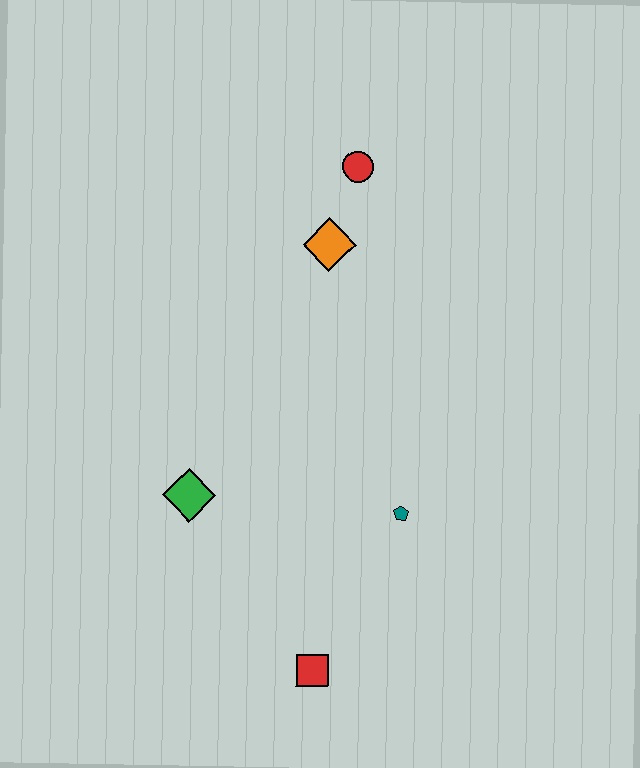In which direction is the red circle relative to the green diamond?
The red circle is above the green diamond.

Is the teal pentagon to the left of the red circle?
No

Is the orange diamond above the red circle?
No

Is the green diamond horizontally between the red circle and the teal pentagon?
No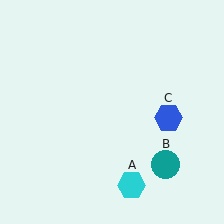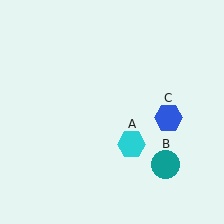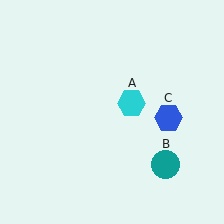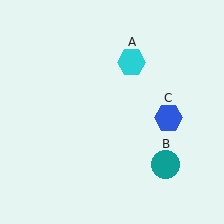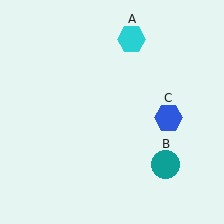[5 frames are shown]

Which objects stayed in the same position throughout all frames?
Teal circle (object B) and blue hexagon (object C) remained stationary.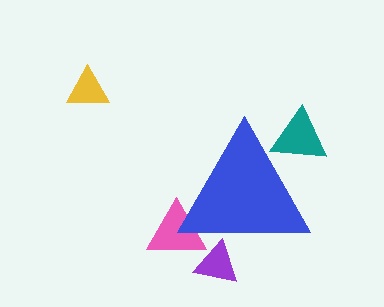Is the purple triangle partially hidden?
Yes, the purple triangle is partially hidden behind the blue triangle.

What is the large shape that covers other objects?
A blue triangle.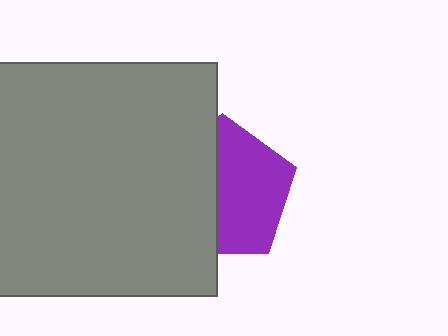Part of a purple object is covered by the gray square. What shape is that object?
It is a pentagon.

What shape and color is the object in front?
The object in front is a gray square.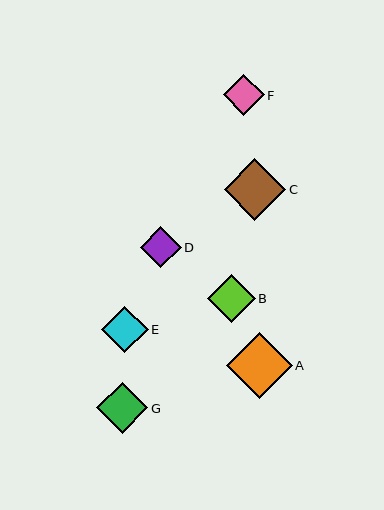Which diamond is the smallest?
Diamond D is the smallest with a size of approximately 41 pixels.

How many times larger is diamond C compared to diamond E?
Diamond C is approximately 1.3 times the size of diamond E.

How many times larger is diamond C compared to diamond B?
Diamond C is approximately 1.3 times the size of diamond B.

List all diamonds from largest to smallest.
From largest to smallest: A, C, G, B, E, F, D.